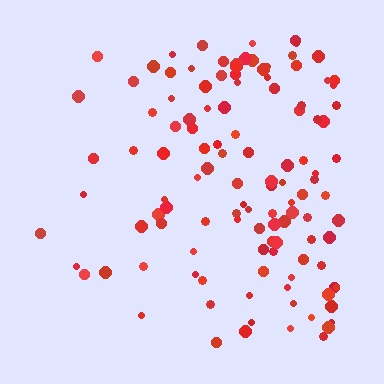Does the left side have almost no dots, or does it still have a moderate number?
Still a moderate number, just noticeably fewer than the right.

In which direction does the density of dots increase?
From left to right, with the right side densest.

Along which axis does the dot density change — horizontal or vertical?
Horizontal.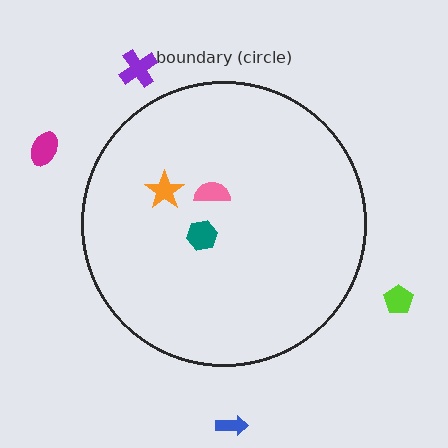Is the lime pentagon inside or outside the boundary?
Outside.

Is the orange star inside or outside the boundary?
Inside.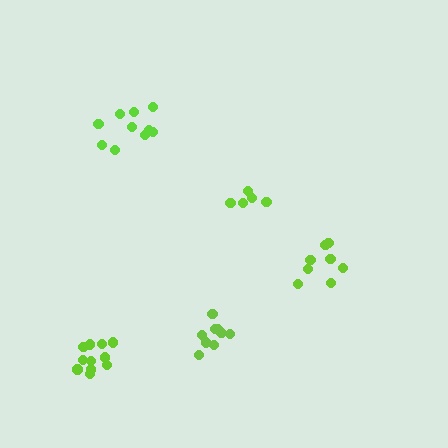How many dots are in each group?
Group 1: 8 dots, Group 2: 11 dots, Group 3: 5 dots, Group 4: 10 dots, Group 5: 10 dots (44 total).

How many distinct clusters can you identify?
There are 5 distinct clusters.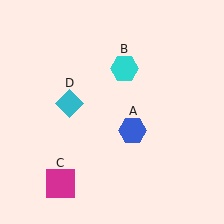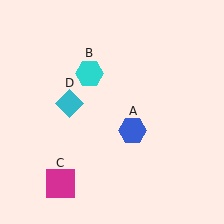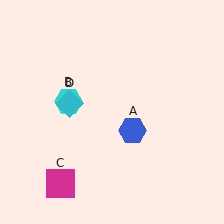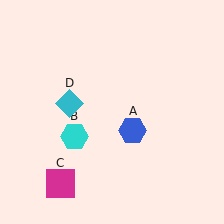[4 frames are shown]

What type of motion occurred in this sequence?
The cyan hexagon (object B) rotated counterclockwise around the center of the scene.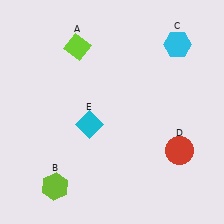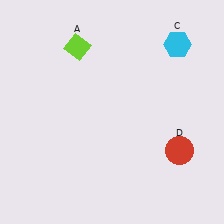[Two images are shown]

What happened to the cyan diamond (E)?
The cyan diamond (E) was removed in Image 2. It was in the bottom-left area of Image 1.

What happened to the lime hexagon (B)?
The lime hexagon (B) was removed in Image 2. It was in the bottom-left area of Image 1.